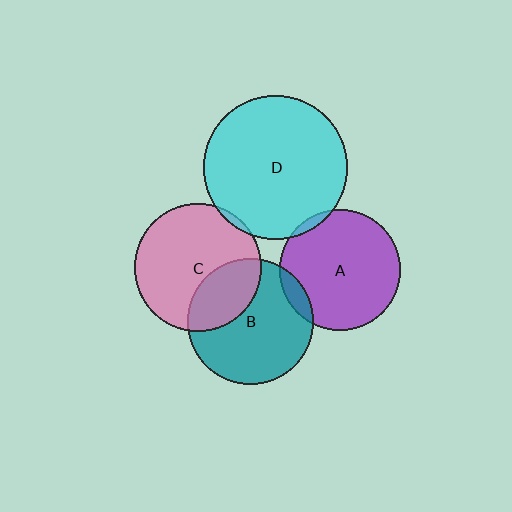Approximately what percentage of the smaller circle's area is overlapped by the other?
Approximately 30%.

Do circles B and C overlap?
Yes.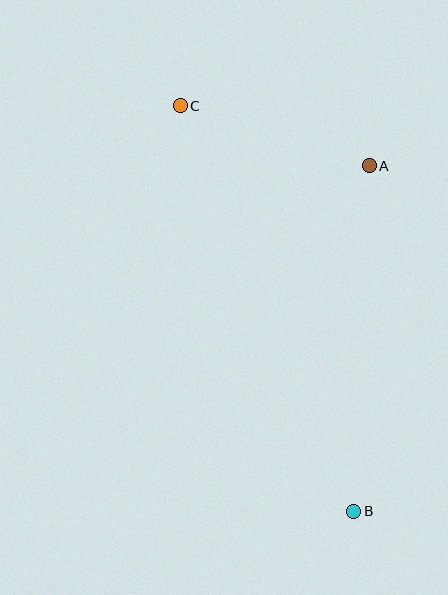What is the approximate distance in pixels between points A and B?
The distance between A and B is approximately 346 pixels.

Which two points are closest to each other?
Points A and C are closest to each other.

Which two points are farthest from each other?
Points B and C are farthest from each other.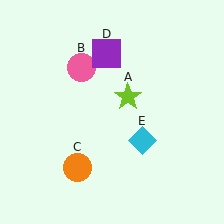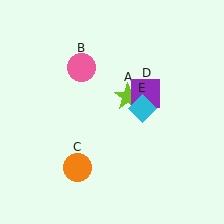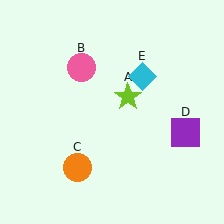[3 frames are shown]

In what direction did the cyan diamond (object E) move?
The cyan diamond (object E) moved up.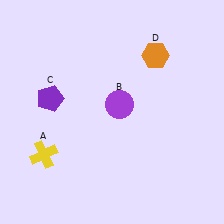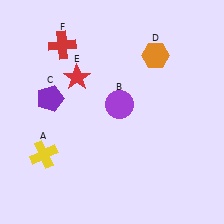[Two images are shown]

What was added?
A red star (E), a red cross (F) were added in Image 2.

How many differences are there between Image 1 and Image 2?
There are 2 differences between the two images.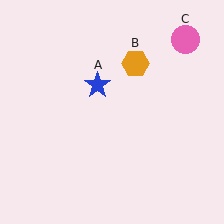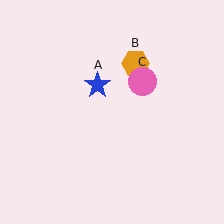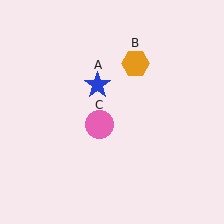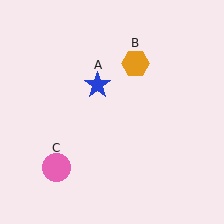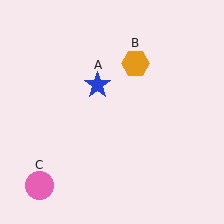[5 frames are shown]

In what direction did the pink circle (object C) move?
The pink circle (object C) moved down and to the left.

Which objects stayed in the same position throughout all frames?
Blue star (object A) and orange hexagon (object B) remained stationary.